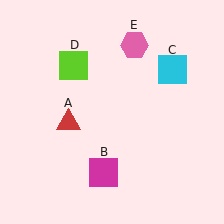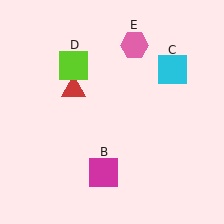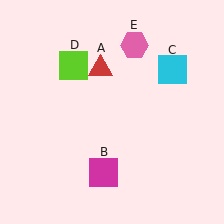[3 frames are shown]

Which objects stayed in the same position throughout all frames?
Magenta square (object B) and cyan square (object C) and lime square (object D) and pink hexagon (object E) remained stationary.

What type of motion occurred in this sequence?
The red triangle (object A) rotated clockwise around the center of the scene.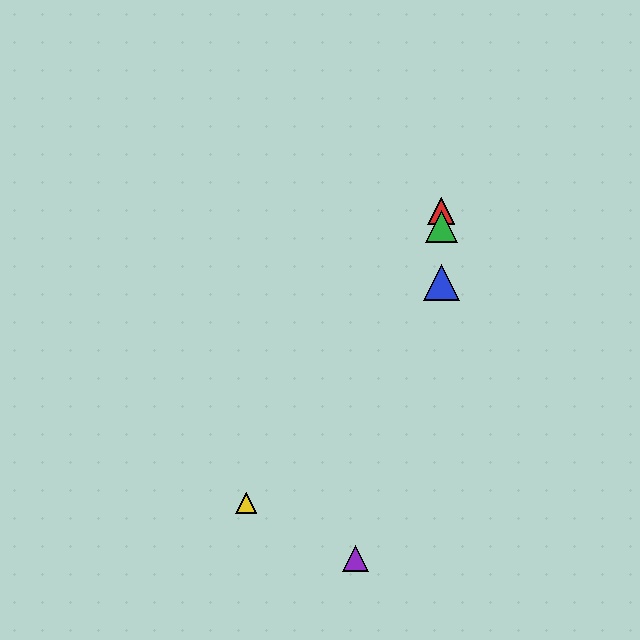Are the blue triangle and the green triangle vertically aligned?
Yes, both are at x≈441.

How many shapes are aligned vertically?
3 shapes (the red triangle, the blue triangle, the green triangle) are aligned vertically.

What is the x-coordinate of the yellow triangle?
The yellow triangle is at x≈246.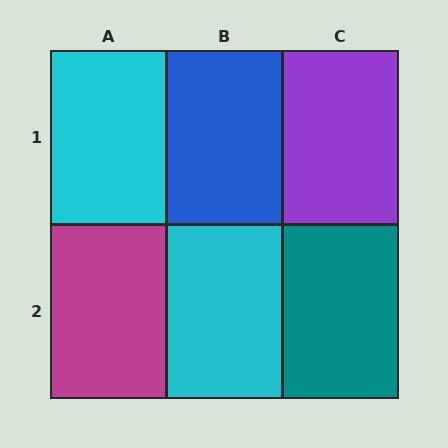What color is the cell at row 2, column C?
Teal.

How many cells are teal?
1 cell is teal.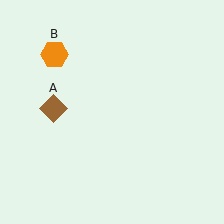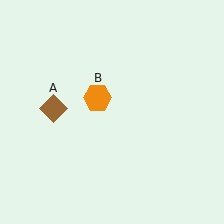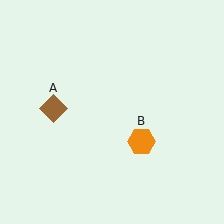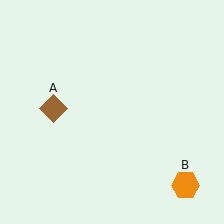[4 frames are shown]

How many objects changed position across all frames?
1 object changed position: orange hexagon (object B).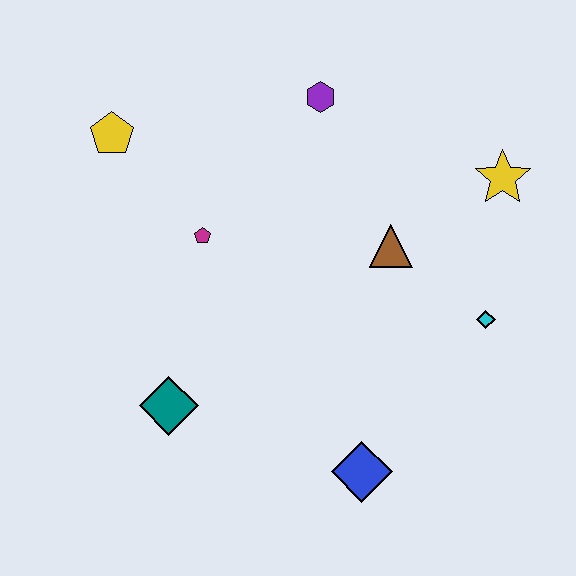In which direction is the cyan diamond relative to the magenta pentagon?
The cyan diamond is to the right of the magenta pentagon.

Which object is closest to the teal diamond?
The magenta pentagon is closest to the teal diamond.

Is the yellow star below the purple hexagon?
Yes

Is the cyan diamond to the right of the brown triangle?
Yes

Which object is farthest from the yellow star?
The teal diamond is farthest from the yellow star.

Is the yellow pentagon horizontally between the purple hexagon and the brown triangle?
No